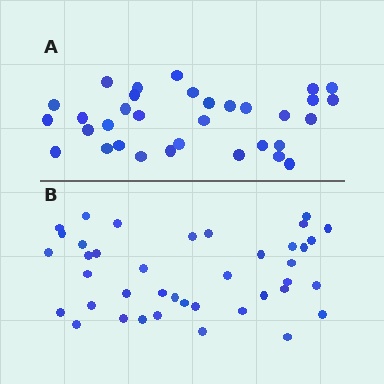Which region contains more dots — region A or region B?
Region B (the bottom region) has more dots.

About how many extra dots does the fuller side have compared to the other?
Region B has roughly 8 or so more dots than region A.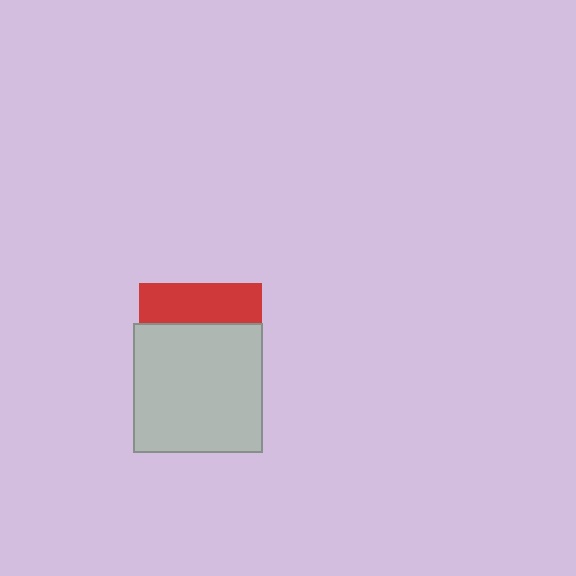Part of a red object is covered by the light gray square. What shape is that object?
It is a square.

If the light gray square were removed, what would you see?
You would see the complete red square.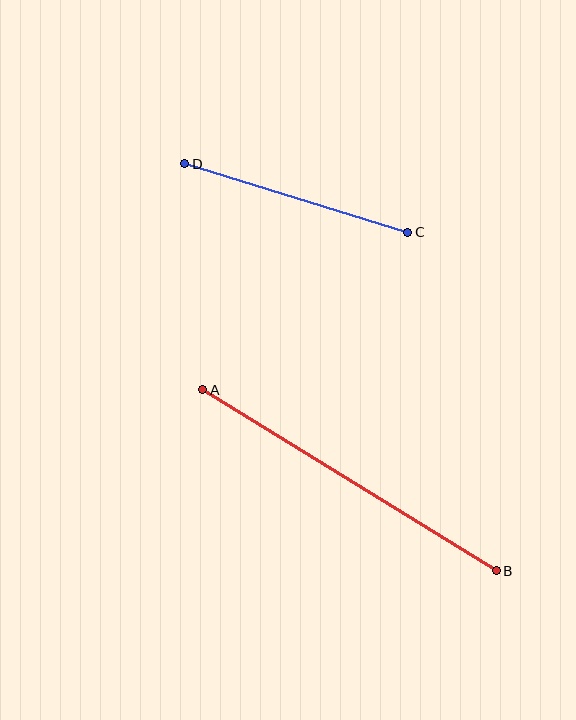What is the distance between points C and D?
The distance is approximately 233 pixels.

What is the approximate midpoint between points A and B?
The midpoint is at approximately (350, 480) pixels.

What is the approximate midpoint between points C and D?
The midpoint is at approximately (296, 198) pixels.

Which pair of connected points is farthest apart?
Points A and B are farthest apart.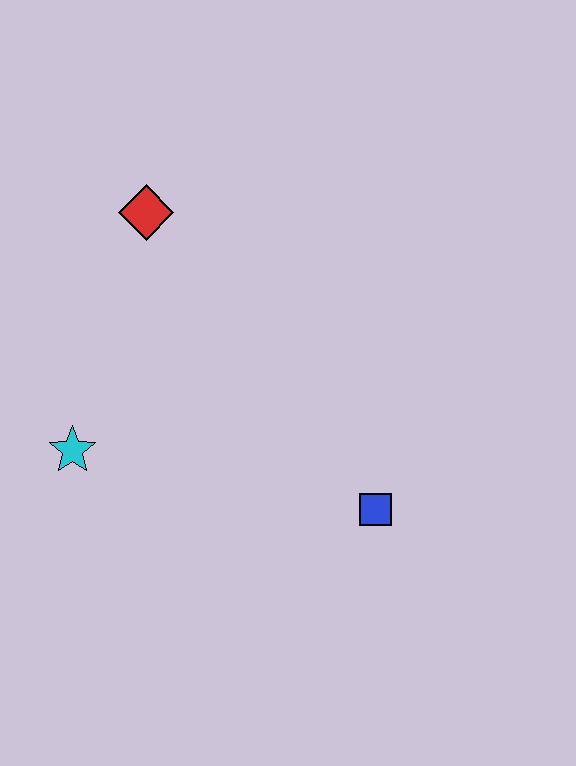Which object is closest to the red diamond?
The cyan star is closest to the red diamond.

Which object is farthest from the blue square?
The red diamond is farthest from the blue square.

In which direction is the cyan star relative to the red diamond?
The cyan star is below the red diamond.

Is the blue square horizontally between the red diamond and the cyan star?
No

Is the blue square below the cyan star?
Yes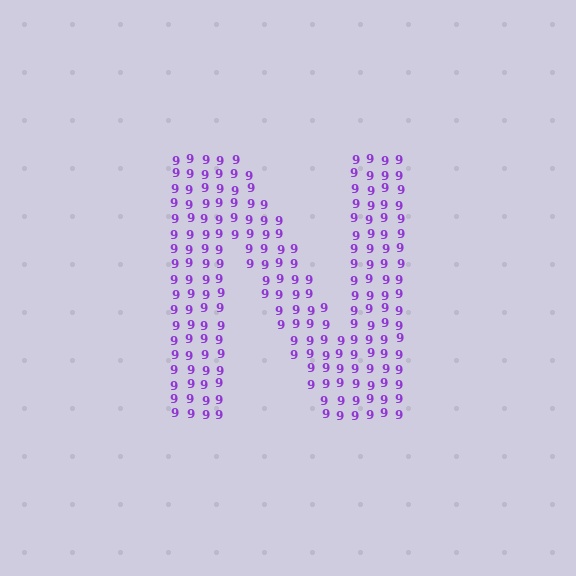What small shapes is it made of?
It is made of small digit 9's.